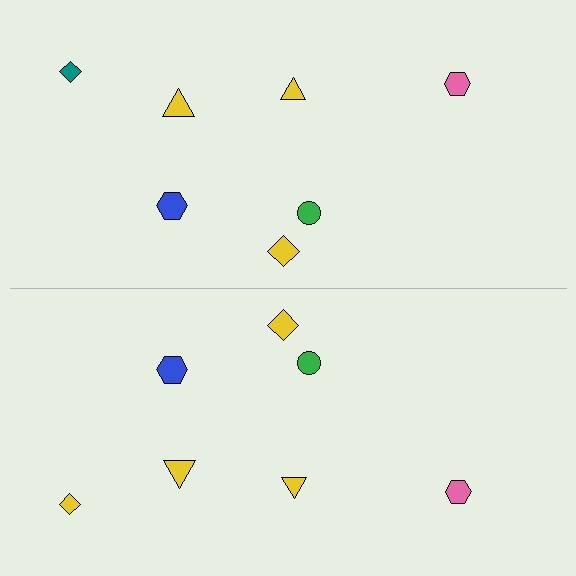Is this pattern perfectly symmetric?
No, the pattern is not perfectly symmetric. The yellow diamond on the bottom side breaks the symmetry — its mirror counterpart is teal.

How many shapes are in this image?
There are 14 shapes in this image.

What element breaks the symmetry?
The yellow diamond on the bottom side breaks the symmetry — its mirror counterpart is teal.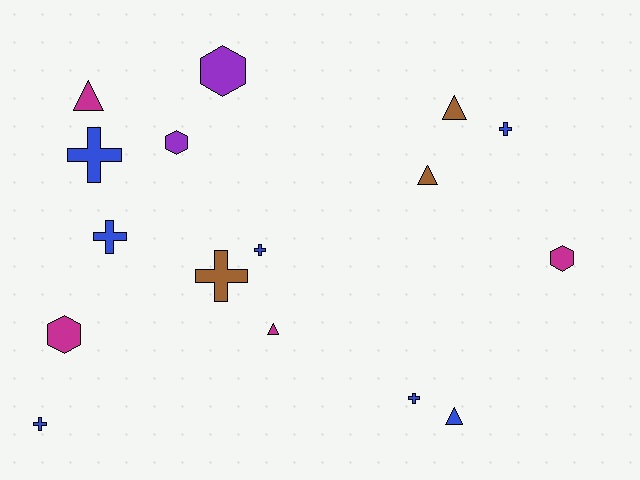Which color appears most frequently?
Blue, with 7 objects.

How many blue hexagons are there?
There are no blue hexagons.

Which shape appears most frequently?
Cross, with 7 objects.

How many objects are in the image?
There are 16 objects.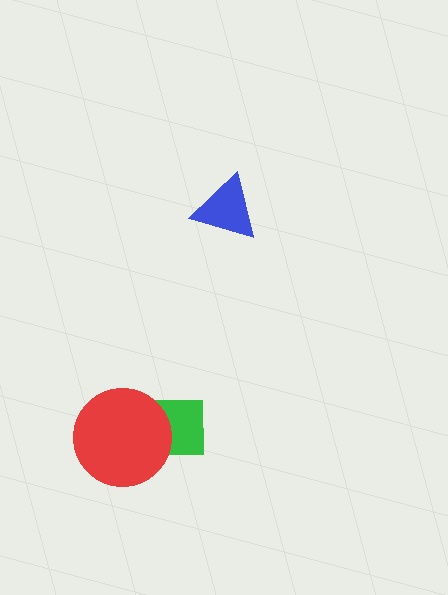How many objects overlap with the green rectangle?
1 object overlaps with the green rectangle.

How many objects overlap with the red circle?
1 object overlaps with the red circle.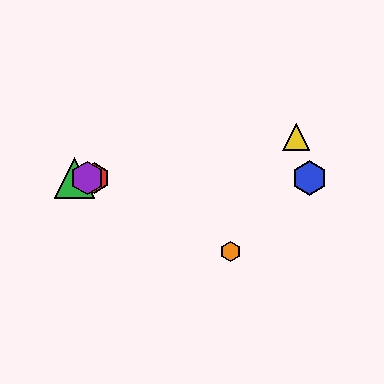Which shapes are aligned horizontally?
The red hexagon, the blue hexagon, the green triangle, the purple hexagon are aligned horizontally.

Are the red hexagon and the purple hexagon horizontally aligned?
Yes, both are at y≈178.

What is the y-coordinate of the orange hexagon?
The orange hexagon is at y≈251.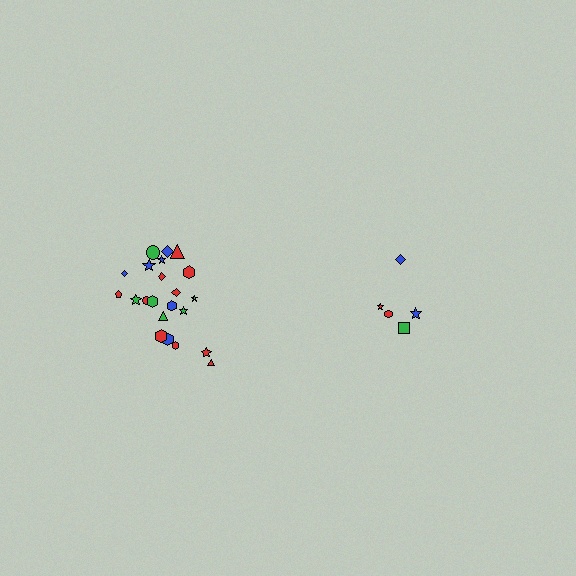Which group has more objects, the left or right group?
The left group.